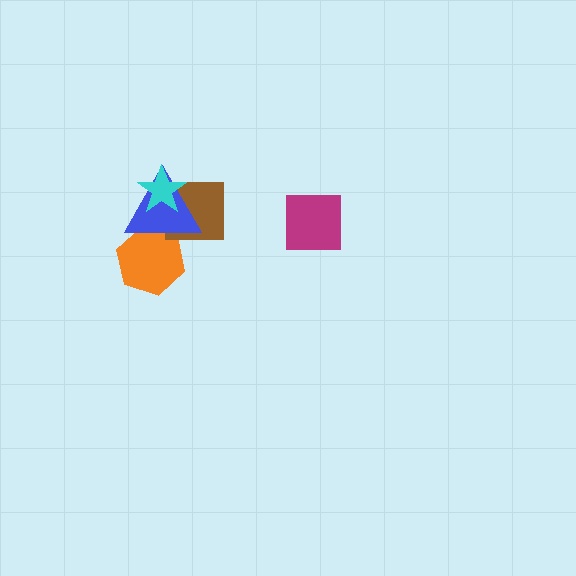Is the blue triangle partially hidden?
Yes, it is partially covered by another shape.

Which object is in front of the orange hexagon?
The blue triangle is in front of the orange hexagon.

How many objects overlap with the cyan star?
2 objects overlap with the cyan star.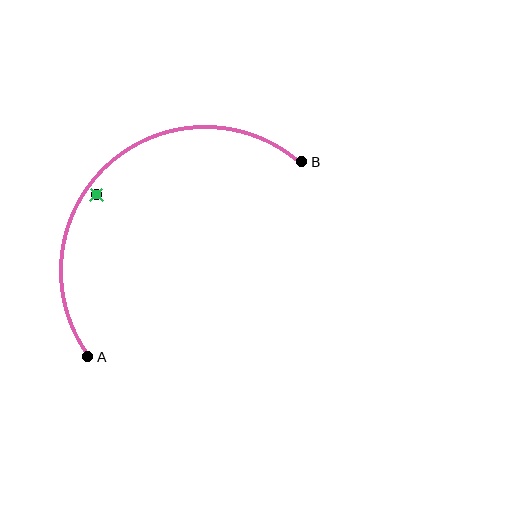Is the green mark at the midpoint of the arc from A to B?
No — the green mark does not lie on the arc at all. It sits slightly inside the curve.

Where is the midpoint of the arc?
The arc midpoint is the point on the curve farthest from the straight line joining A and B. It sits above and to the left of that line.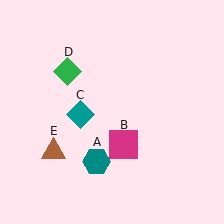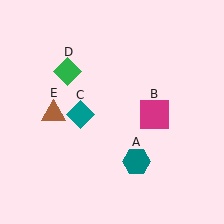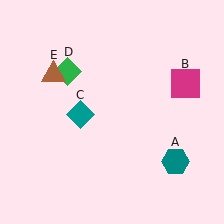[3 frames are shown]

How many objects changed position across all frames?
3 objects changed position: teal hexagon (object A), magenta square (object B), brown triangle (object E).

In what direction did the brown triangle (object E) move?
The brown triangle (object E) moved up.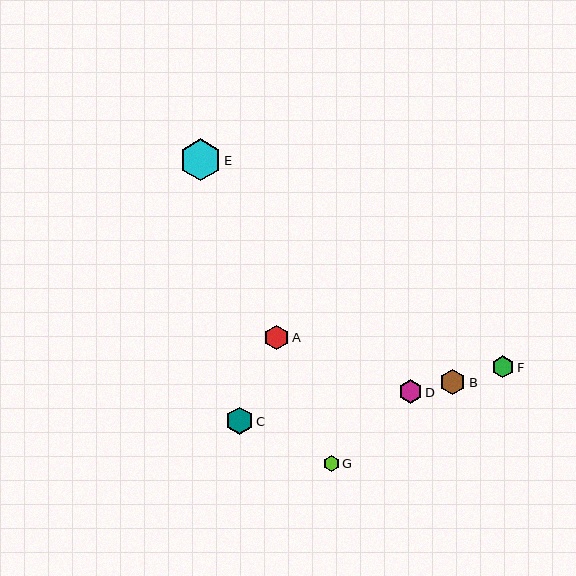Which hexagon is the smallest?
Hexagon G is the smallest with a size of approximately 16 pixels.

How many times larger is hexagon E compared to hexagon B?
Hexagon E is approximately 1.7 times the size of hexagon B.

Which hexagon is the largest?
Hexagon E is the largest with a size of approximately 42 pixels.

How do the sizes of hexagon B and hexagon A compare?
Hexagon B and hexagon A are approximately the same size.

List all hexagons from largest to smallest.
From largest to smallest: E, C, B, A, D, F, G.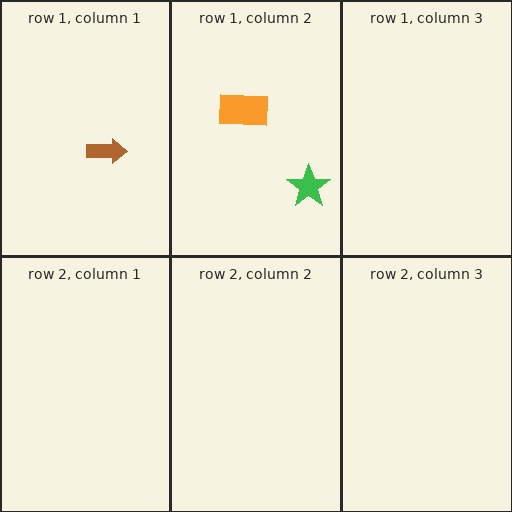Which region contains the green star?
The row 1, column 2 region.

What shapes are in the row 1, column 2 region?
The green star, the orange rectangle.